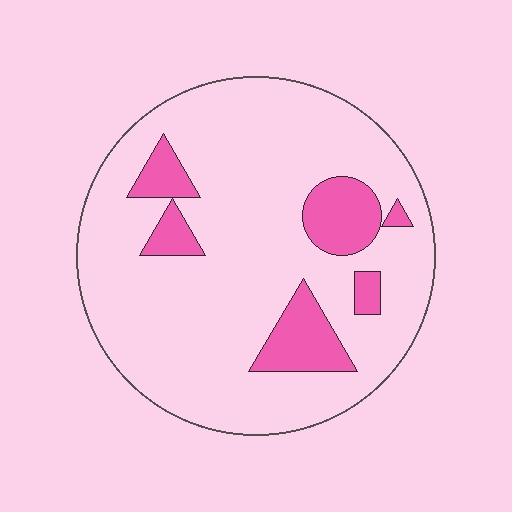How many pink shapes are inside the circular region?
6.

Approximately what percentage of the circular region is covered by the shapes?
Approximately 15%.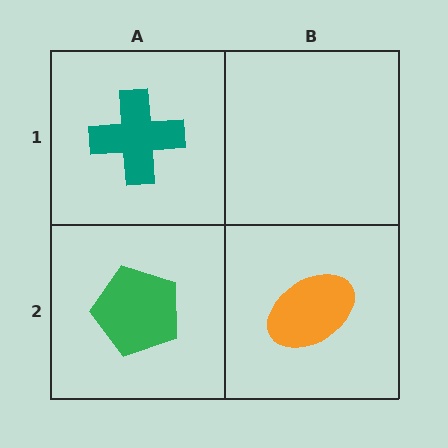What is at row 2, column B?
An orange ellipse.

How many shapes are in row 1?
1 shape.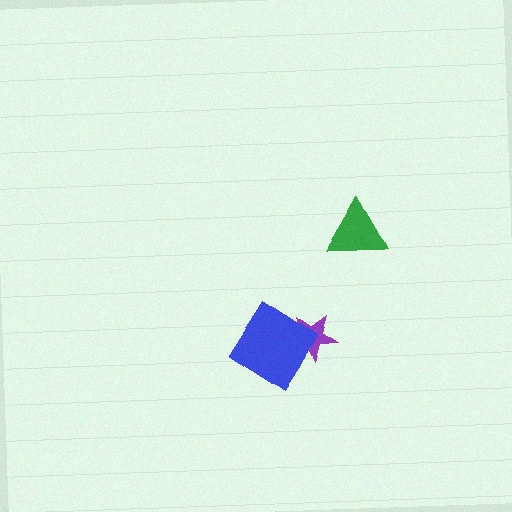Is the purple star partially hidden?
Yes, it is partially covered by another shape.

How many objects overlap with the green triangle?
0 objects overlap with the green triangle.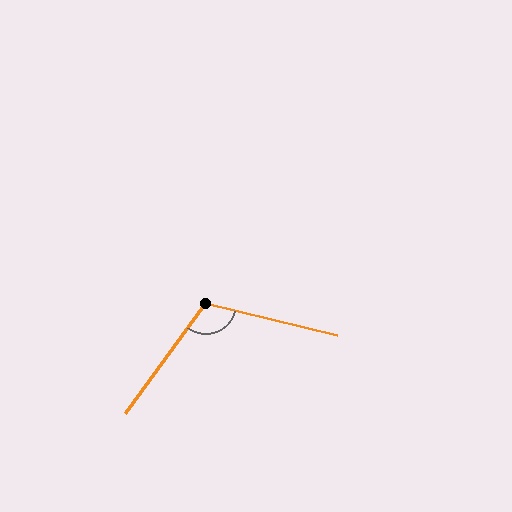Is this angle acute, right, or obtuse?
It is obtuse.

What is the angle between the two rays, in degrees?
Approximately 113 degrees.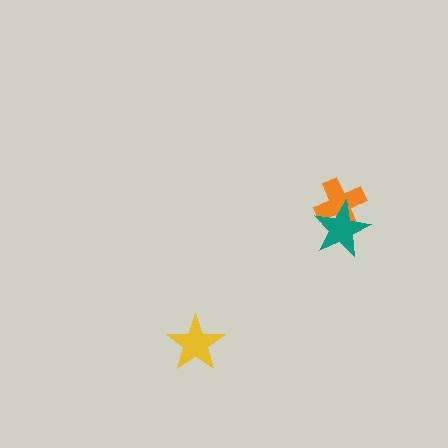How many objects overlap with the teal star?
1 object overlaps with the teal star.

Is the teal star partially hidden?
No, no other shape covers it.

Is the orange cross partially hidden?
Yes, it is partially covered by another shape.